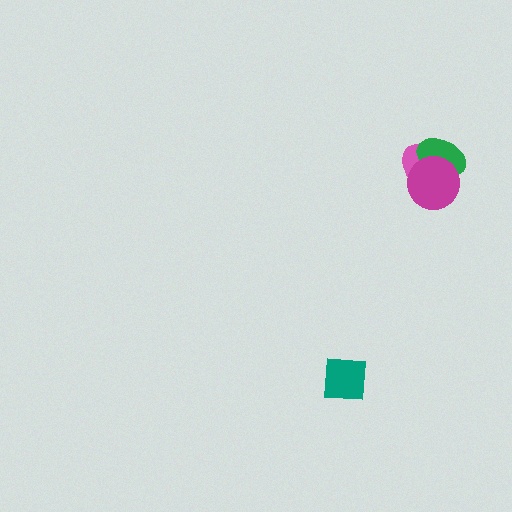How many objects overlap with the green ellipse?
2 objects overlap with the green ellipse.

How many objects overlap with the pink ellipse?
2 objects overlap with the pink ellipse.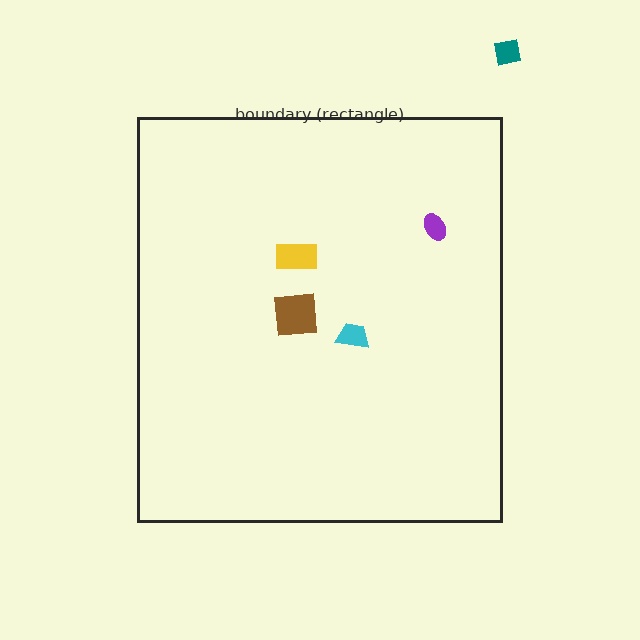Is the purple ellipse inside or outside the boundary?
Inside.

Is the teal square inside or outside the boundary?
Outside.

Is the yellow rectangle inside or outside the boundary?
Inside.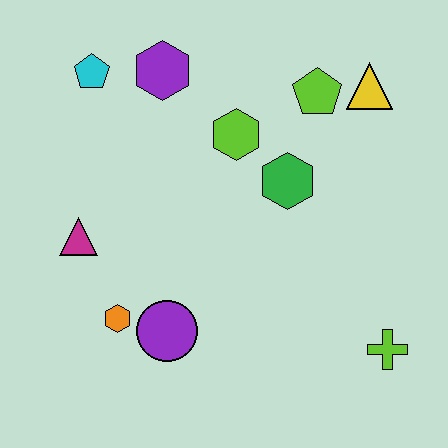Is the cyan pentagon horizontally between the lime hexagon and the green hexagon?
No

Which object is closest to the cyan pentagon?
The purple hexagon is closest to the cyan pentagon.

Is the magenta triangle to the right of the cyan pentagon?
No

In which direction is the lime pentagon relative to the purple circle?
The lime pentagon is above the purple circle.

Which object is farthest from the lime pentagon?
The orange hexagon is farthest from the lime pentagon.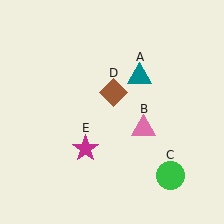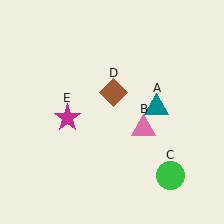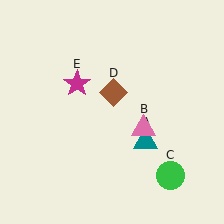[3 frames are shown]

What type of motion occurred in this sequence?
The teal triangle (object A), magenta star (object E) rotated clockwise around the center of the scene.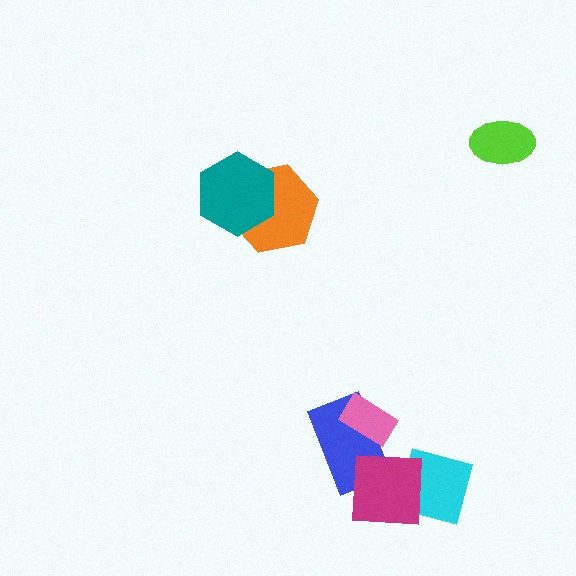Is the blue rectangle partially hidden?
Yes, it is partially covered by another shape.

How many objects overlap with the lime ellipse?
0 objects overlap with the lime ellipse.